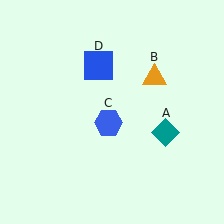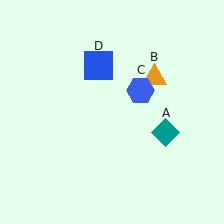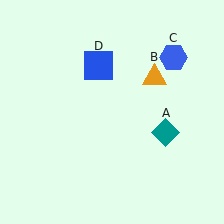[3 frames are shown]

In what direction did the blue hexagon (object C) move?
The blue hexagon (object C) moved up and to the right.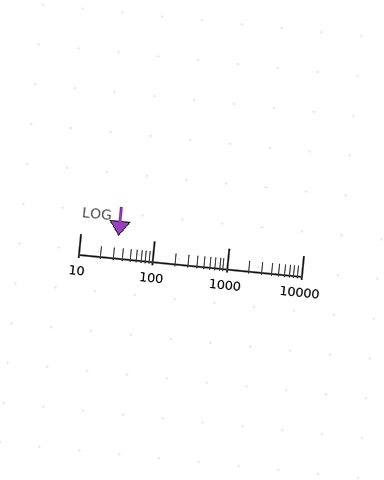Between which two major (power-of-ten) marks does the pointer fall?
The pointer is between 10 and 100.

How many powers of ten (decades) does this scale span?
The scale spans 3 decades, from 10 to 10000.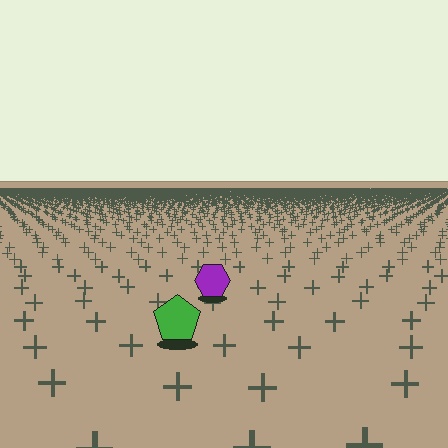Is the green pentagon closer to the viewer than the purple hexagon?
Yes. The green pentagon is closer — you can tell from the texture gradient: the ground texture is coarser near it.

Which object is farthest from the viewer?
The purple hexagon is farthest from the viewer. It appears smaller and the ground texture around it is denser.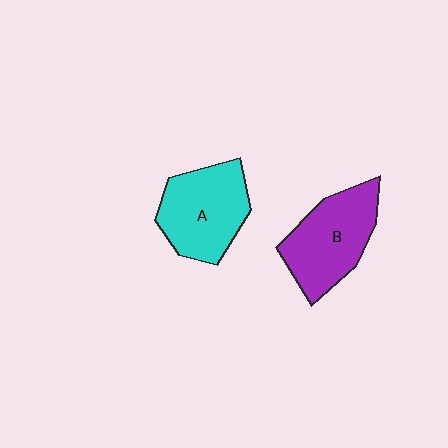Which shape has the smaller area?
Shape A (cyan).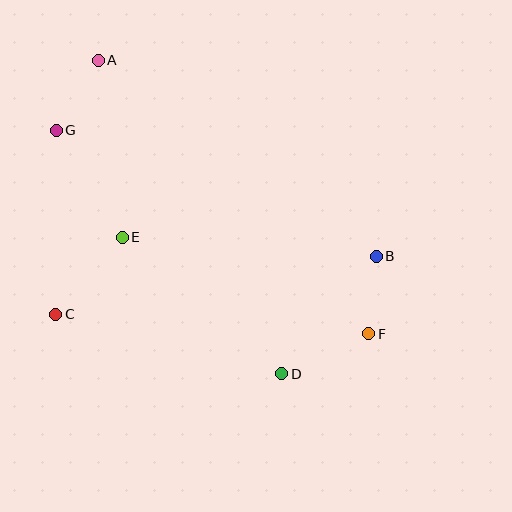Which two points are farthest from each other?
Points A and F are farthest from each other.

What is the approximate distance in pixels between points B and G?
The distance between B and G is approximately 344 pixels.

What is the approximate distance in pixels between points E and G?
The distance between E and G is approximately 126 pixels.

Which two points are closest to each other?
Points B and F are closest to each other.